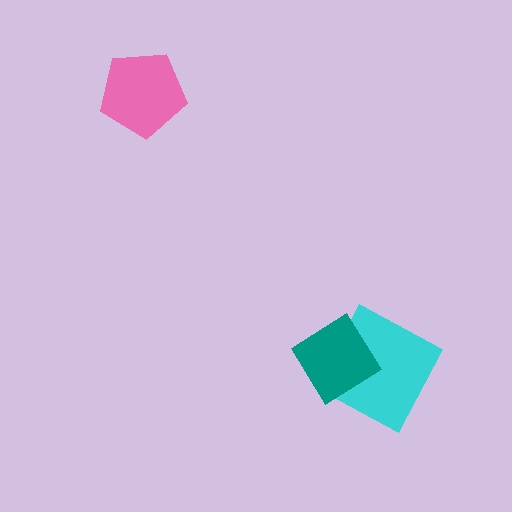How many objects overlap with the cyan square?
1 object overlaps with the cyan square.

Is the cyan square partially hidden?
Yes, it is partially covered by another shape.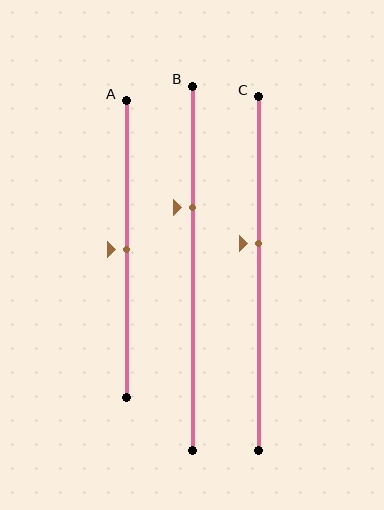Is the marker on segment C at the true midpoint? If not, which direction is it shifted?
No, the marker on segment C is shifted upward by about 8% of the segment length.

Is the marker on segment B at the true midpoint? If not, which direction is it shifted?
No, the marker on segment B is shifted upward by about 17% of the segment length.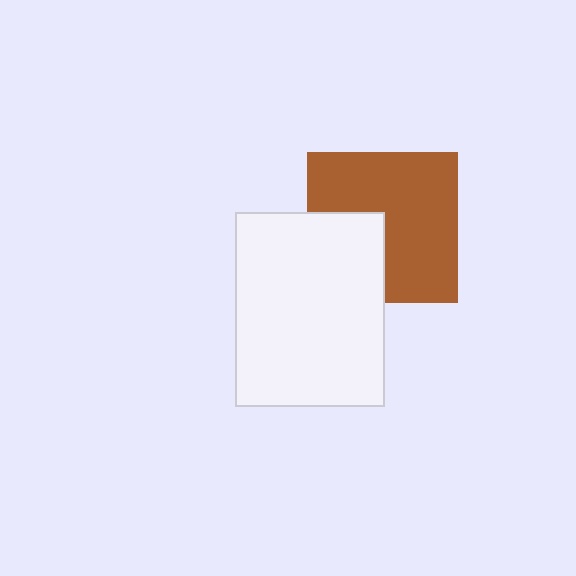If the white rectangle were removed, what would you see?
You would see the complete brown square.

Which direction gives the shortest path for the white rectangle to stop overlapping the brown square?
Moving toward the lower-left gives the shortest separation.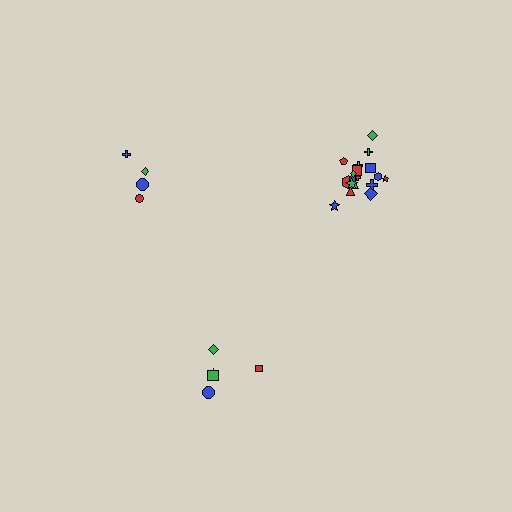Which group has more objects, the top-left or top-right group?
The top-right group.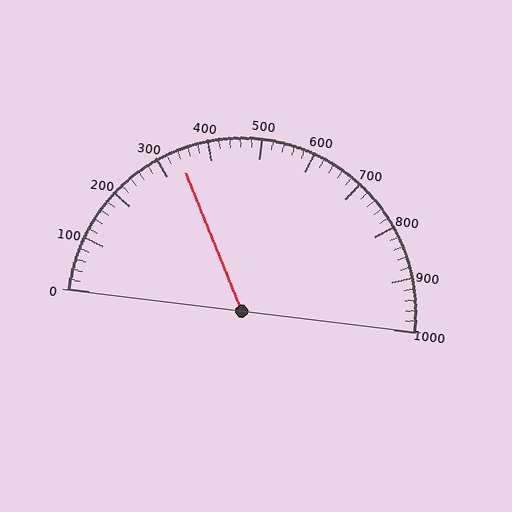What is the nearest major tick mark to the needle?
The nearest major tick mark is 300.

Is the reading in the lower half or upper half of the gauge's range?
The reading is in the lower half of the range (0 to 1000).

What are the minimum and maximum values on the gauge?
The gauge ranges from 0 to 1000.